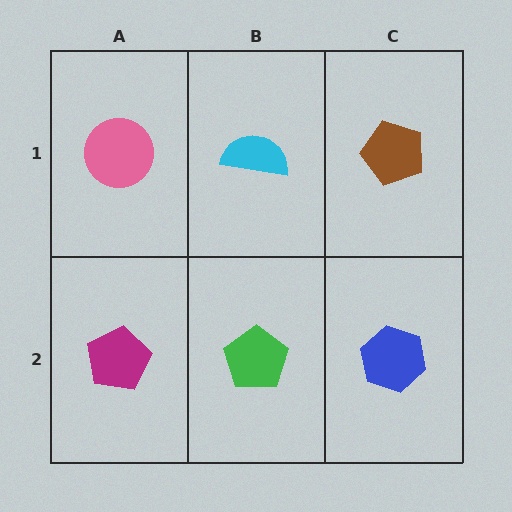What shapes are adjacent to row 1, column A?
A magenta pentagon (row 2, column A), a cyan semicircle (row 1, column B).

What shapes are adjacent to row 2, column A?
A pink circle (row 1, column A), a green pentagon (row 2, column B).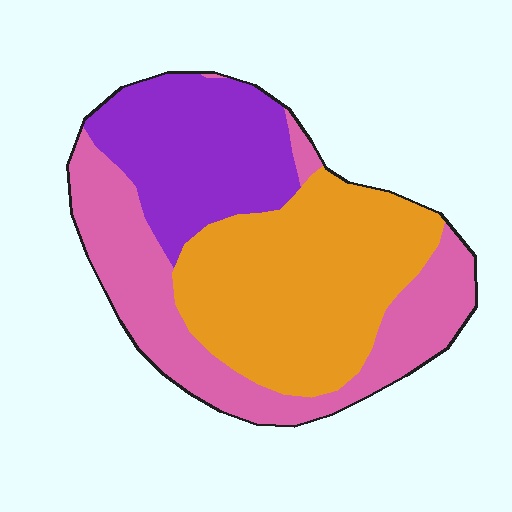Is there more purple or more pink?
Pink.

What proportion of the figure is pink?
Pink takes up about one third (1/3) of the figure.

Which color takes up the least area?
Purple, at roughly 25%.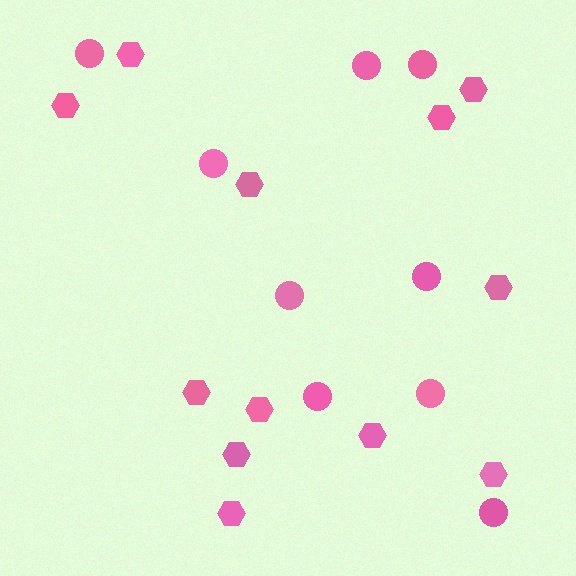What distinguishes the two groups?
There are 2 groups: one group of hexagons (12) and one group of circles (9).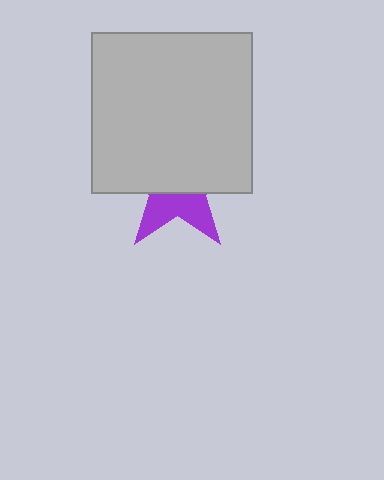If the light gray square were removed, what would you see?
You would see the complete purple star.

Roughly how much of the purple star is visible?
A small part of it is visible (roughly 38%).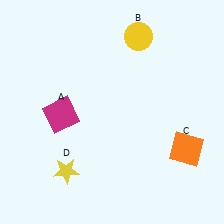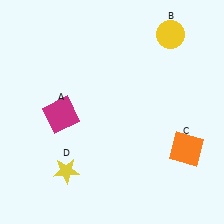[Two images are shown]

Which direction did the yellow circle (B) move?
The yellow circle (B) moved right.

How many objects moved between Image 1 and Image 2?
1 object moved between the two images.